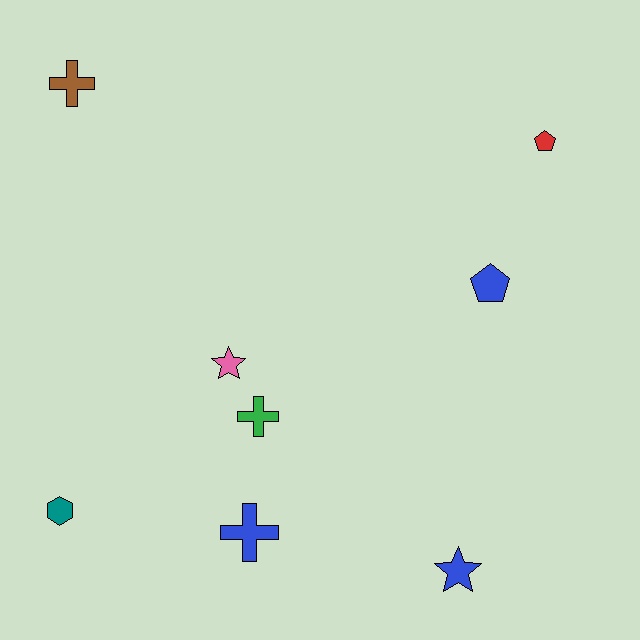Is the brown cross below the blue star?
No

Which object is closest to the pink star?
The green cross is closest to the pink star.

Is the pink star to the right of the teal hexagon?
Yes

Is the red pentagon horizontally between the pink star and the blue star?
No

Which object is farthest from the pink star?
The red pentagon is farthest from the pink star.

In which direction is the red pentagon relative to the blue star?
The red pentagon is above the blue star.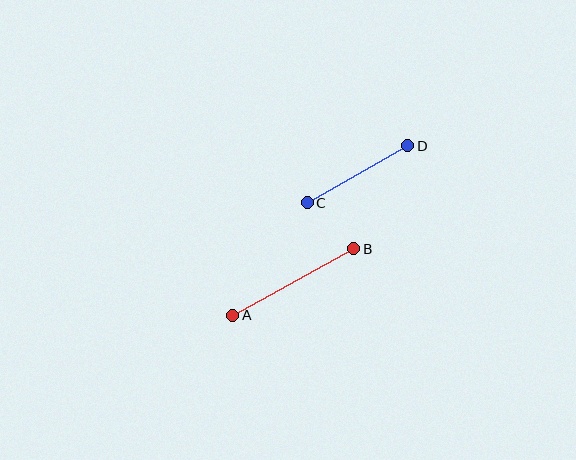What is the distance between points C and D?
The distance is approximately 115 pixels.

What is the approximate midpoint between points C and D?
The midpoint is at approximately (358, 174) pixels.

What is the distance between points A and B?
The distance is approximately 138 pixels.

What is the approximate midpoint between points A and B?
The midpoint is at approximately (293, 282) pixels.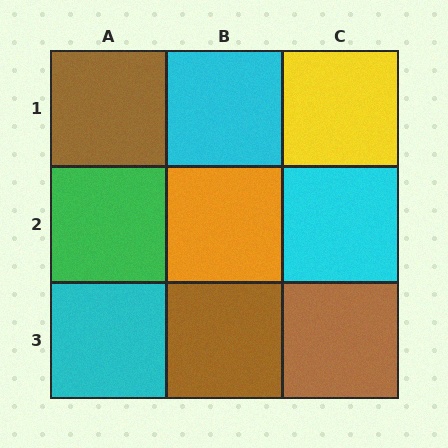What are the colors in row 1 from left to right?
Brown, cyan, yellow.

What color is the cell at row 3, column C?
Brown.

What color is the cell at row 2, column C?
Cyan.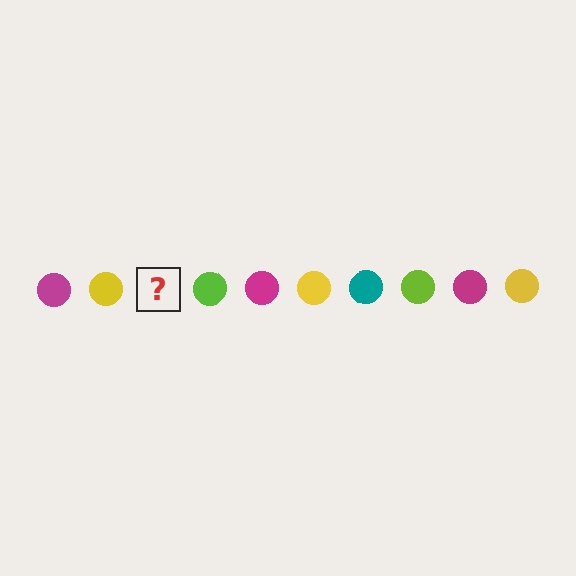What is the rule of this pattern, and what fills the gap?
The rule is that the pattern cycles through magenta, yellow, teal, lime circles. The gap should be filled with a teal circle.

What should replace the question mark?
The question mark should be replaced with a teal circle.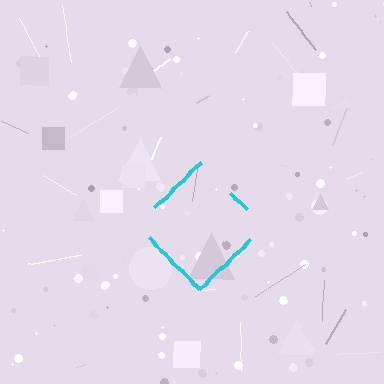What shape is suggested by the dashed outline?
The dashed outline suggests a diamond.